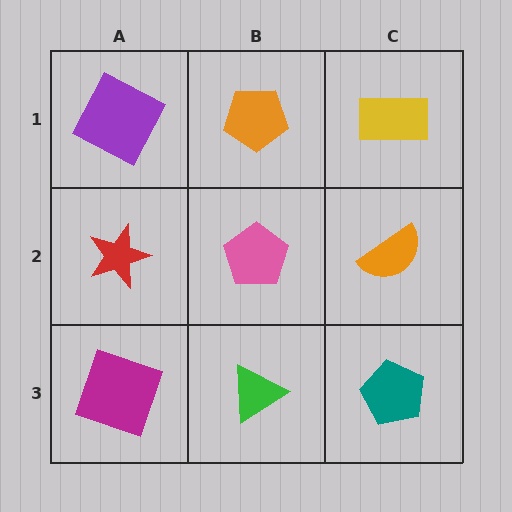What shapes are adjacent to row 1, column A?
A red star (row 2, column A), an orange pentagon (row 1, column B).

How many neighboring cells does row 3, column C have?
2.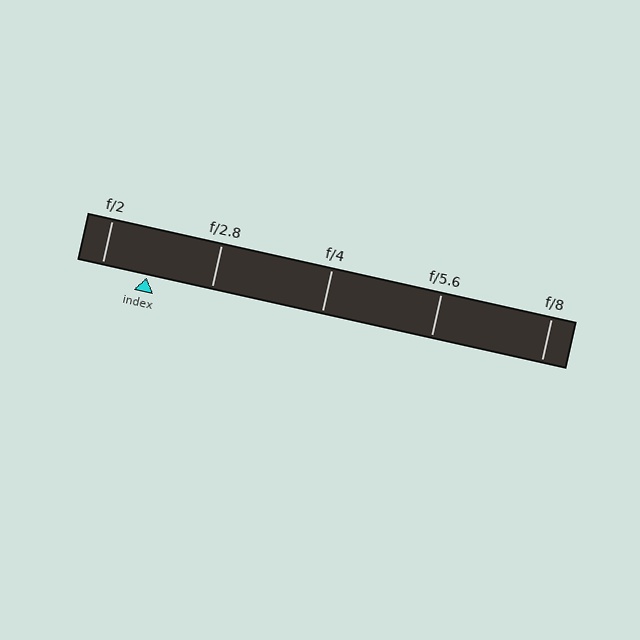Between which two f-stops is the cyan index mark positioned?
The index mark is between f/2 and f/2.8.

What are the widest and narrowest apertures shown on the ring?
The widest aperture shown is f/2 and the narrowest is f/8.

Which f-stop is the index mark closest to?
The index mark is closest to f/2.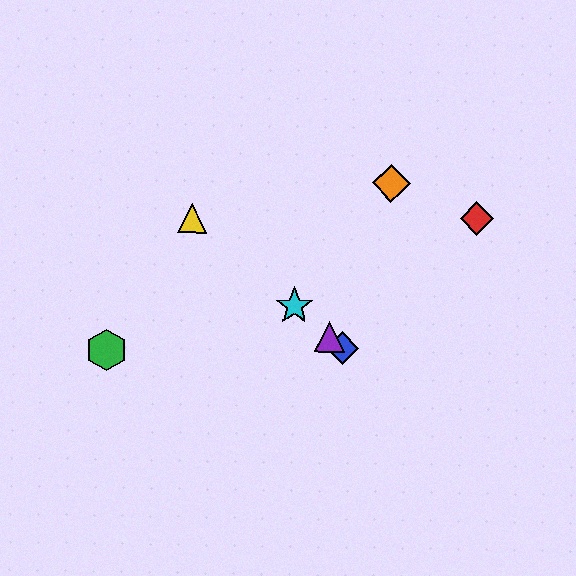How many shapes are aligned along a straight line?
4 shapes (the blue diamond, the yellow triangle, the purple triangle, the cyan star) are aligned along a straight line.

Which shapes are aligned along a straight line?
The blue diamond, the yellow triangle, the purple triangle, the cyan star are aligned along a straight line.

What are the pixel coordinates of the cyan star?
The cyan star is at (294, 306).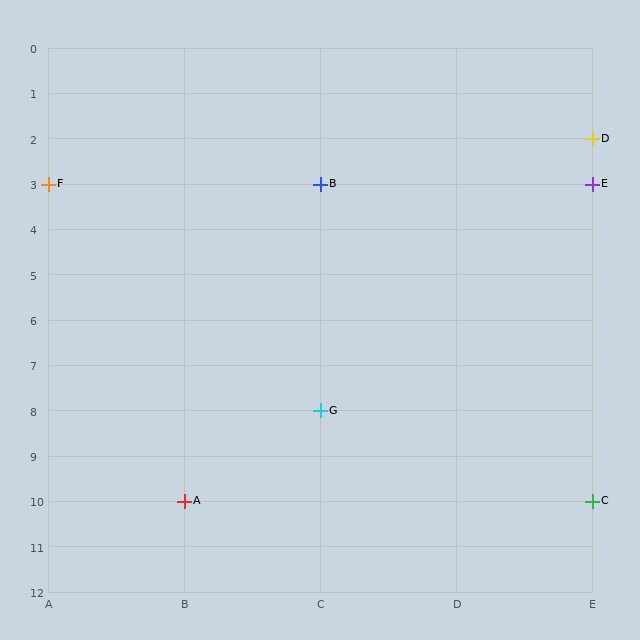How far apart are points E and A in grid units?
Points E and A are 3 columns and 7 rows apart (about 7.6 grid units diagonally).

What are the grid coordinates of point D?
Point D is at grid coordinates (E, 2).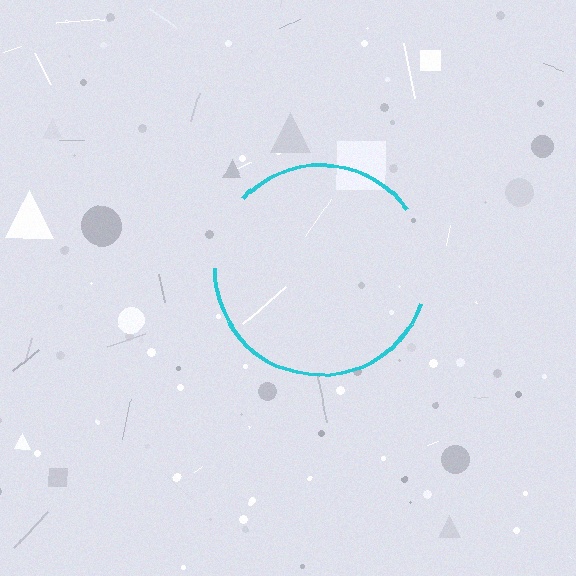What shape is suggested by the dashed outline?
The dashed outline suggests a circle.